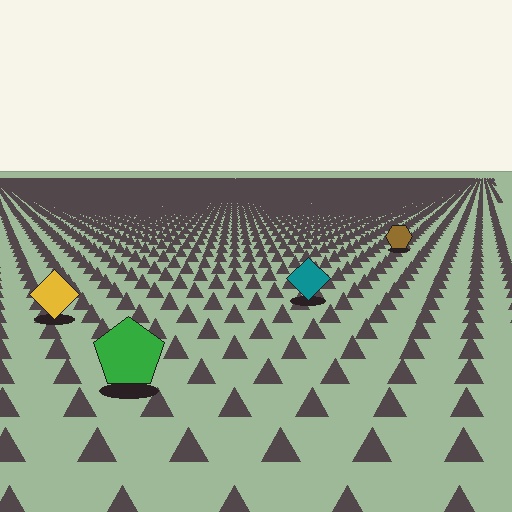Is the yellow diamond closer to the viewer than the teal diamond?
Yes. The yellow diamond is closer — you can tell from the texture gradient: the ground texture is coarser near it.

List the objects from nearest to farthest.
From nearest to farthest: the green pentagon, the yellow diamond, the teal diamond, the brown hexagon.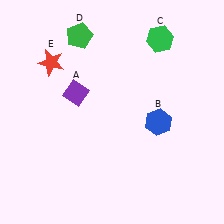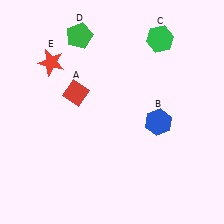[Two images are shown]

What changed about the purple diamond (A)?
In Image 1, A is purple. In Image 2, it changed to red.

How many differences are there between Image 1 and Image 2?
There is 1 difference between the two images.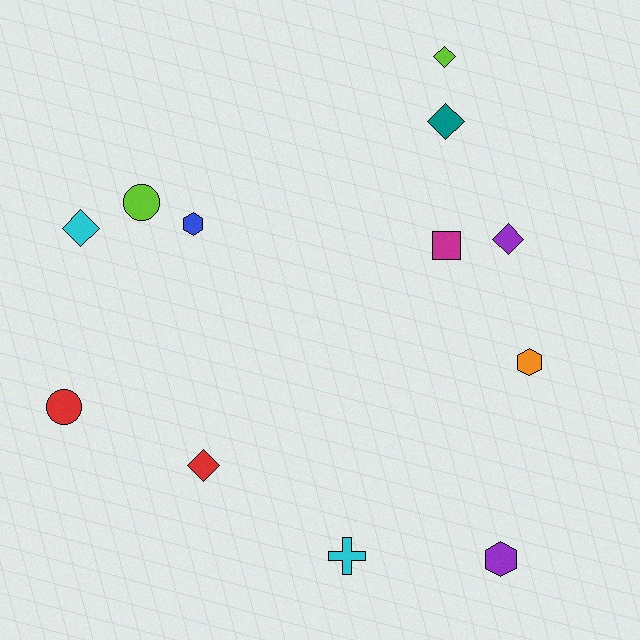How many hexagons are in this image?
There are 3 hexagons.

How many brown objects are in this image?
There are no brown objects.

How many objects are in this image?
There are 12 objects.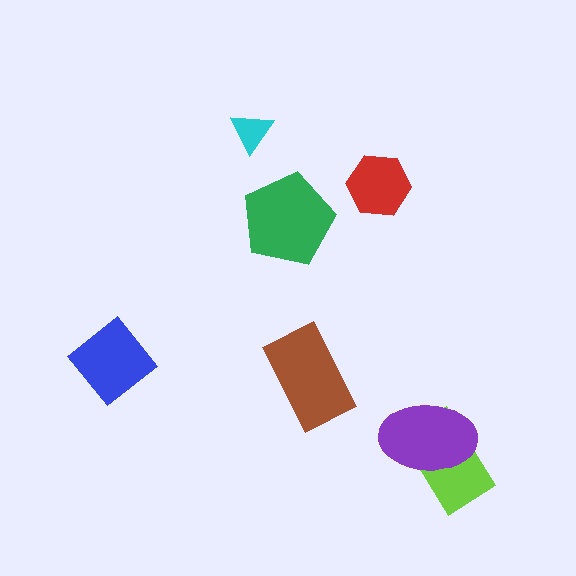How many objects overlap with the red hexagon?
0 objects overlap with the red hexagon.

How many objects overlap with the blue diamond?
0 objects overlap with the blue diamond.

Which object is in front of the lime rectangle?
The purple ellipse is in front of the lime rectangle.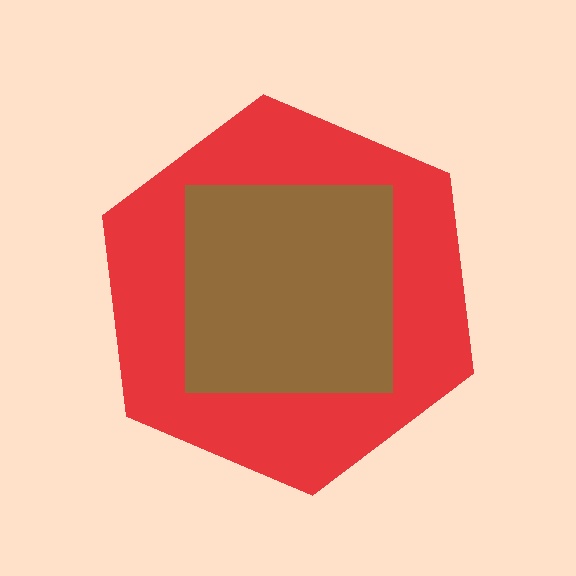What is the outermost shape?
The red hexagon.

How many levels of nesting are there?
2.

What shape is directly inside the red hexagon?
The brown square.